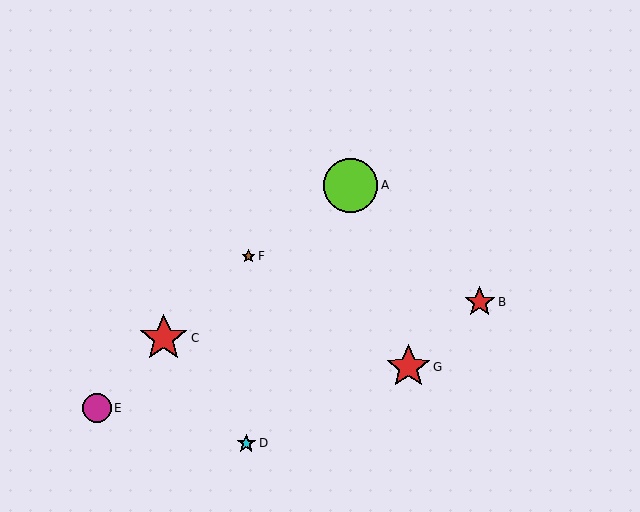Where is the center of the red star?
The center of the red star is at (164, 338).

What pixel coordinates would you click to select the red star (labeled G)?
Click at (408, 367) to select the red star G.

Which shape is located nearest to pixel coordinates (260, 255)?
The brown star (labeled F) at (248, 256) is nearest to that location.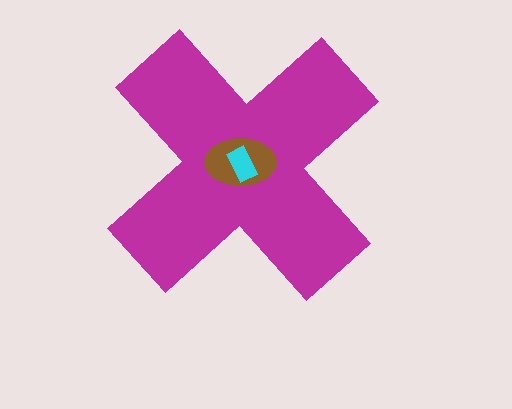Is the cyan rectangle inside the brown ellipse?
Yes.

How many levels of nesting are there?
3.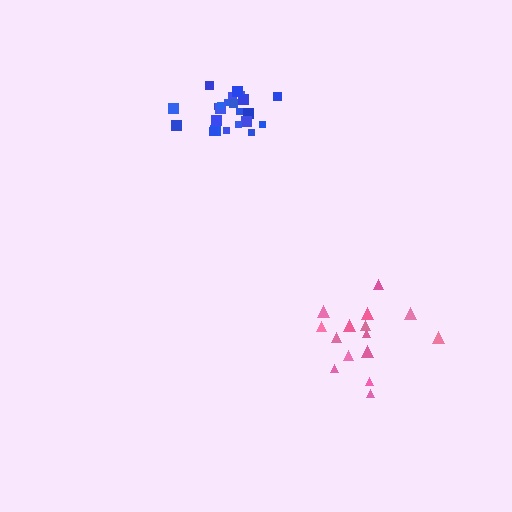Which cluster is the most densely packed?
Blue.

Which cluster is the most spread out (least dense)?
Pink.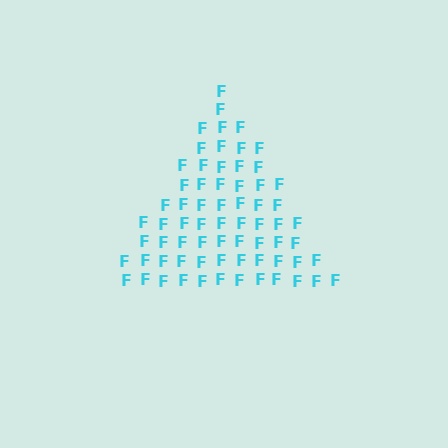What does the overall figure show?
The overall figure shows a triangle.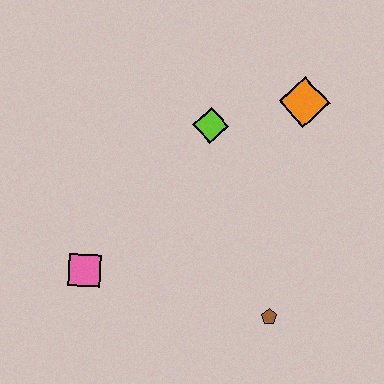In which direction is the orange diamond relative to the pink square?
The orange diamond is to the right of the pink square.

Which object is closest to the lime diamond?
The orange diamond is closest to the lime diamond.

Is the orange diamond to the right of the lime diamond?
Yes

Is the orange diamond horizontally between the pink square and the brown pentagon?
No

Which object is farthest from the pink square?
The orange diamond is farthest from the pink square.